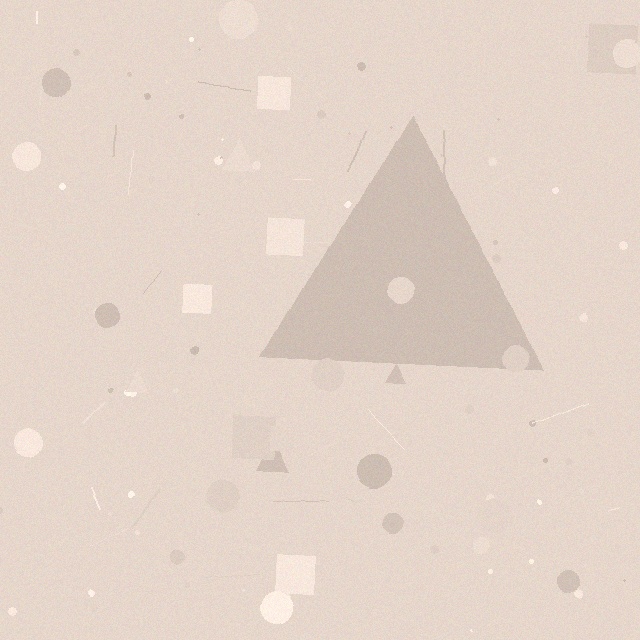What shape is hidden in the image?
A triangle is hidden in the image.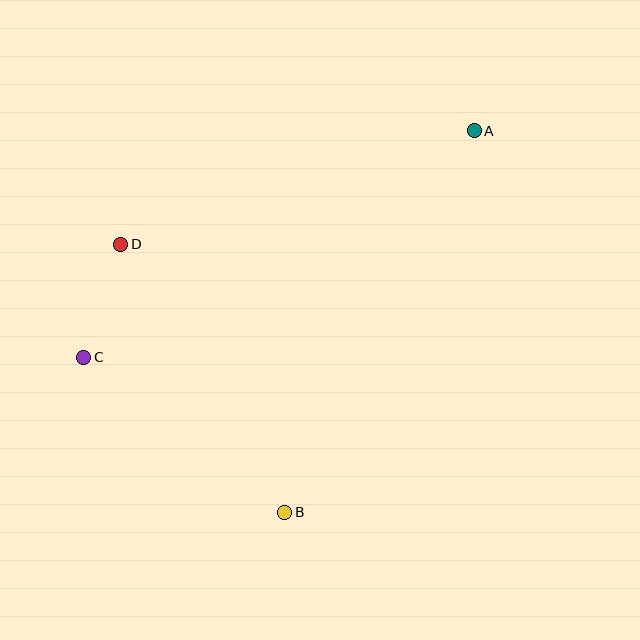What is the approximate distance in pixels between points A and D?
The distance between A and D is approximately 371 pixels.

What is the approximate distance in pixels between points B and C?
The distance between B and C is approximately 254 pixels.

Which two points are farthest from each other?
Points A and C are farthest from each other.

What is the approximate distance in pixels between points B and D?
The distance between B and D is approximately 314 pixels.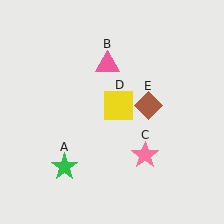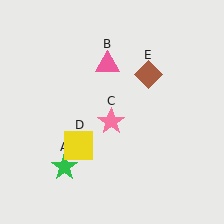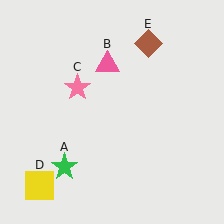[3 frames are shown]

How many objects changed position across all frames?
3 objects changed position: pink star (object C), yellow square (object D), brown diamond (object E).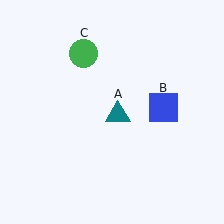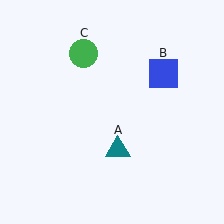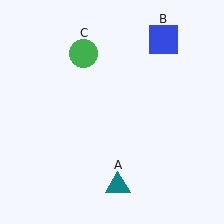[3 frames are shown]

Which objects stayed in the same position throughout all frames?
Green circle (object C) remained stationary.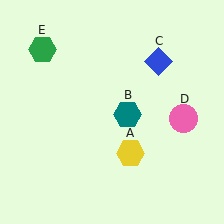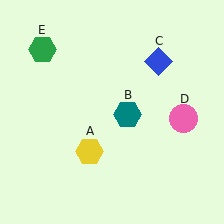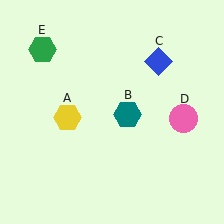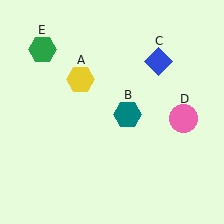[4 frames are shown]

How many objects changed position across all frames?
1 object changed position: yellow hexagon (object A).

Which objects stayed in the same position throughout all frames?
Teal hexagon (object B) and blue diamond (object C) and pink circle (object D) and green hexagon (object E) remained stationary.